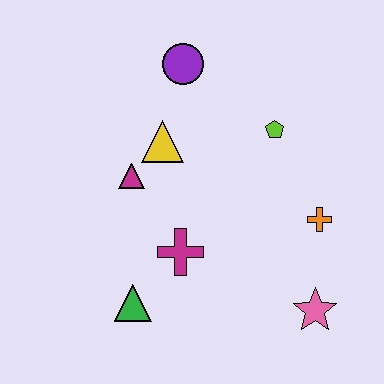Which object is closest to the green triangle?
The magenta cross is closest to the green triangle.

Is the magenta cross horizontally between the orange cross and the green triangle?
Yes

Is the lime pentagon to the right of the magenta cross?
Yes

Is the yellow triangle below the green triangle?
No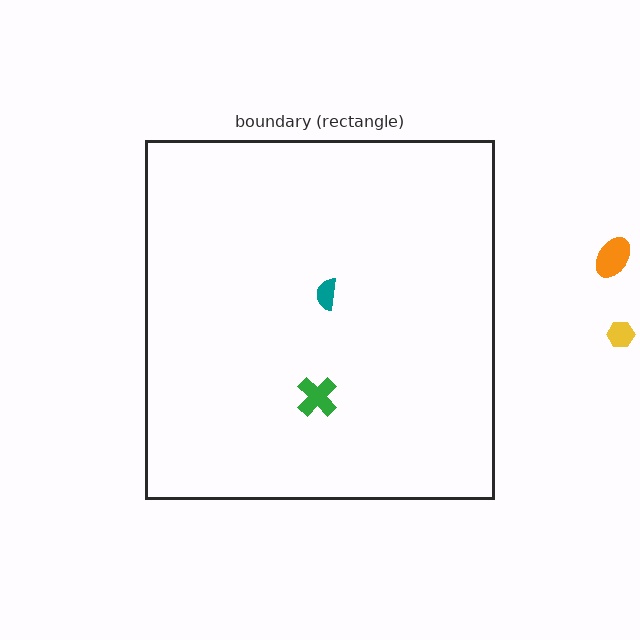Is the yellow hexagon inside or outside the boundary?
Outside.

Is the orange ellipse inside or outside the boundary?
Outside.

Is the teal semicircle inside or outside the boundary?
Inside.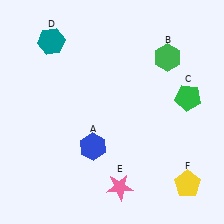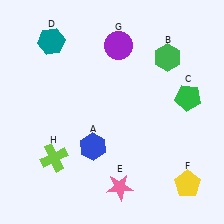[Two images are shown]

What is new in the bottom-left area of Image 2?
A lime cross (H) was added in the bottom-left area of Image 2.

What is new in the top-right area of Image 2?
A purple circle (G) was added in the top-right area of Image 2.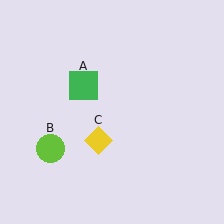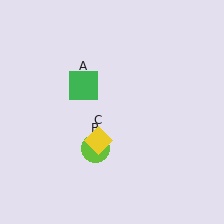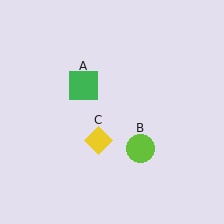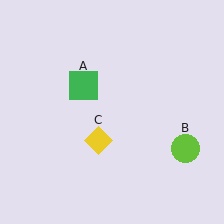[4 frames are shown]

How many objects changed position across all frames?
1 object changed position: lime circle (object B).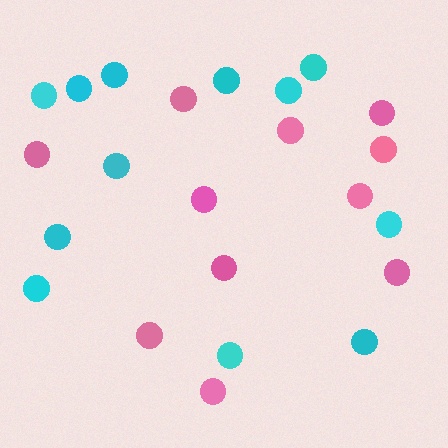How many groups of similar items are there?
There are 2 groups: one group of pink circles (11) and one group of cyan circles (12).